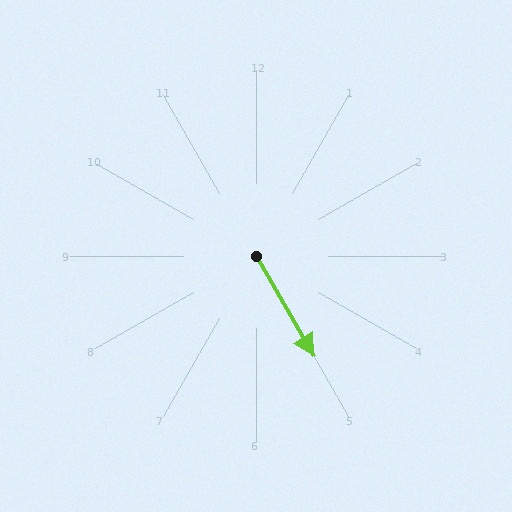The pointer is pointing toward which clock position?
Roughly 5 o'clock.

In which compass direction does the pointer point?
Southeast.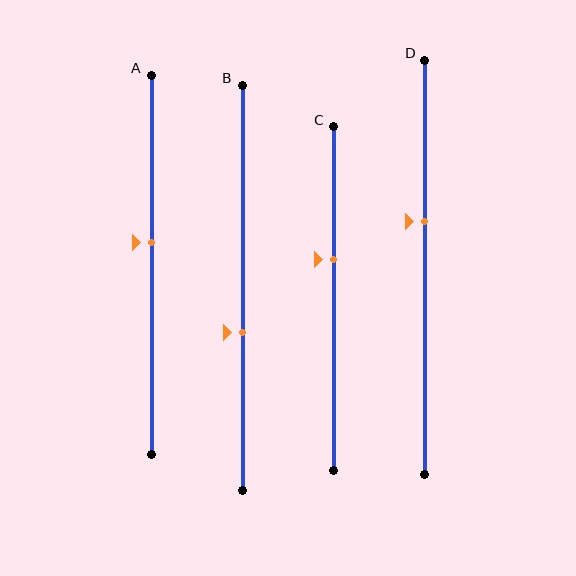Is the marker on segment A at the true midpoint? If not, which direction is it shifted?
No, the marker on segment A is shifted upward by about 6% of the segment length.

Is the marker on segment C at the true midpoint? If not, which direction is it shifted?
No, the marker on segment C is shifted upward by about 11% of the segment length.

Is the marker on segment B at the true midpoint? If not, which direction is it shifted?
No, the marker on segment B is shifted downward by about 11% of the segment length.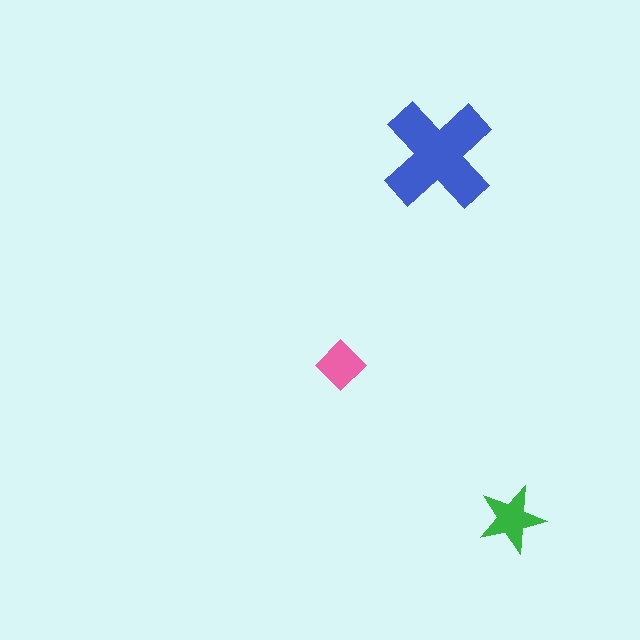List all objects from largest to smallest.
The blue cross, the green star, the pink diamond.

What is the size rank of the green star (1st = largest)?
2nd.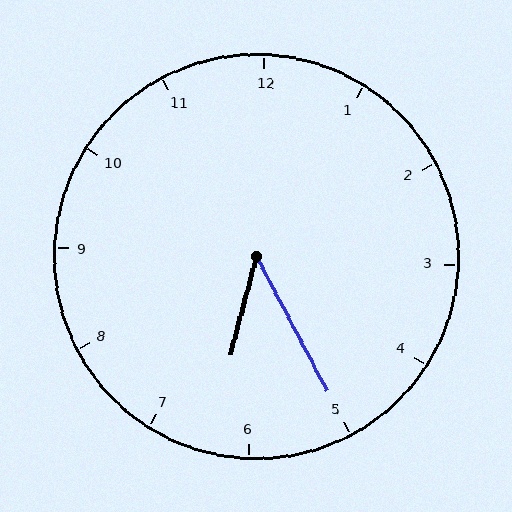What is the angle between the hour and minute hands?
Approximately 42 degrees.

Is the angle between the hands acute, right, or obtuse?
It is acute.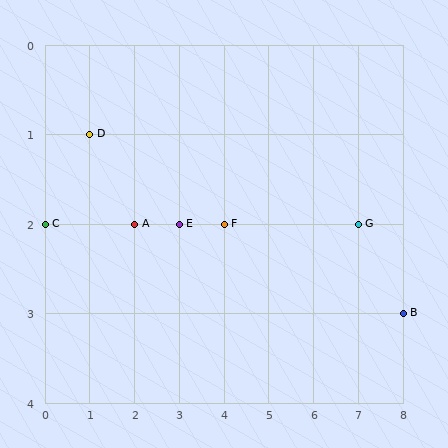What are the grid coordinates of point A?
Point A is at grid coordinates (2, 2).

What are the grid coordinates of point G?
Point G is at grid coordinates (7, 2).